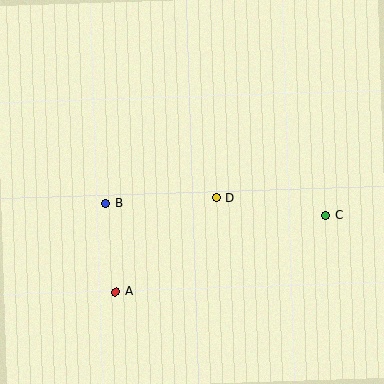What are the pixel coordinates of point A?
Point A is at (116, 292).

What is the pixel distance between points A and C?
The distance between A and C is 223 pixels.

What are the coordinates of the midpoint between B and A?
The midpoint between B and A is at (111, 248).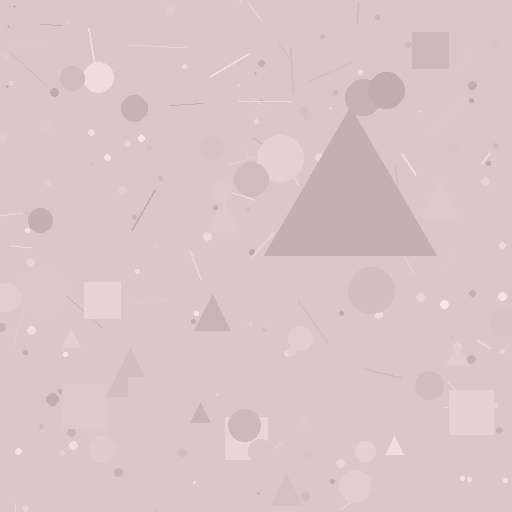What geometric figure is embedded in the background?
A triangle is embedded in the background.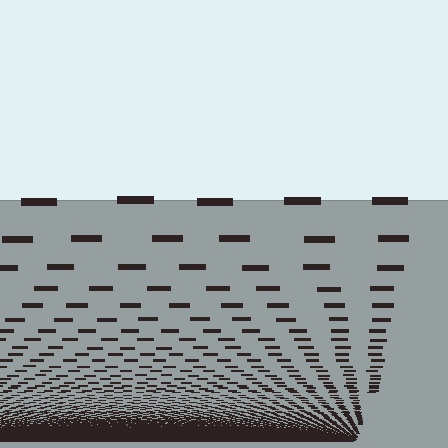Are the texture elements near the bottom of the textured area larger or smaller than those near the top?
Smaller. The gradient is inverted — elements near the bottom are smaller and denser.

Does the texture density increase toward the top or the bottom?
Density increases toward the bottom.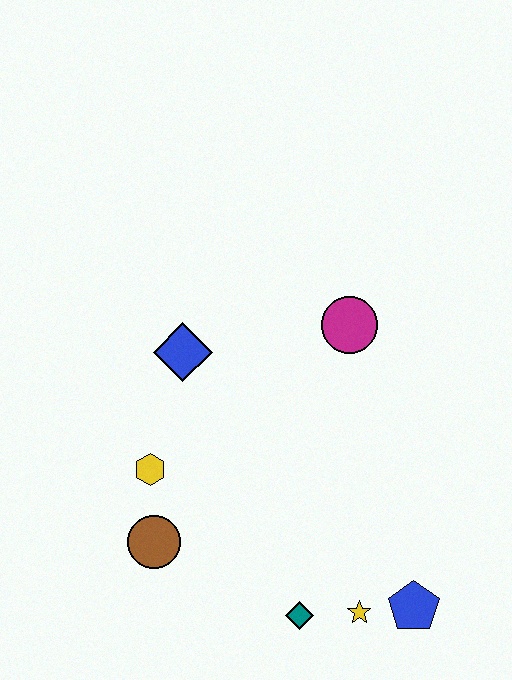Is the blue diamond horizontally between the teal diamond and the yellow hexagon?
Yes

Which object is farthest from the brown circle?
The magenta circle is farthest from the brown circle.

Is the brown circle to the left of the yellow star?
Yes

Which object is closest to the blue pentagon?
The yellow star is closest to the blue pentagon.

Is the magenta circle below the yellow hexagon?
No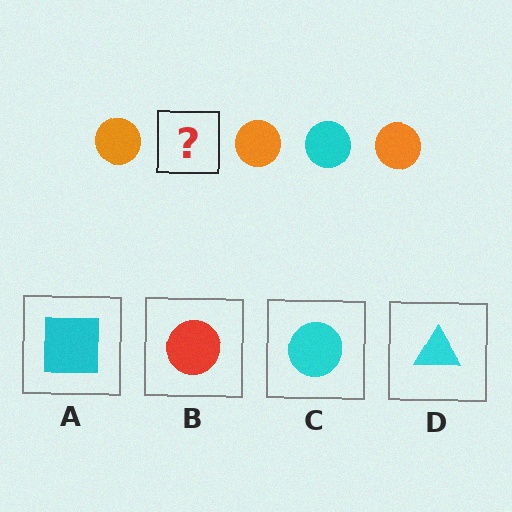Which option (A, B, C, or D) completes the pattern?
C.